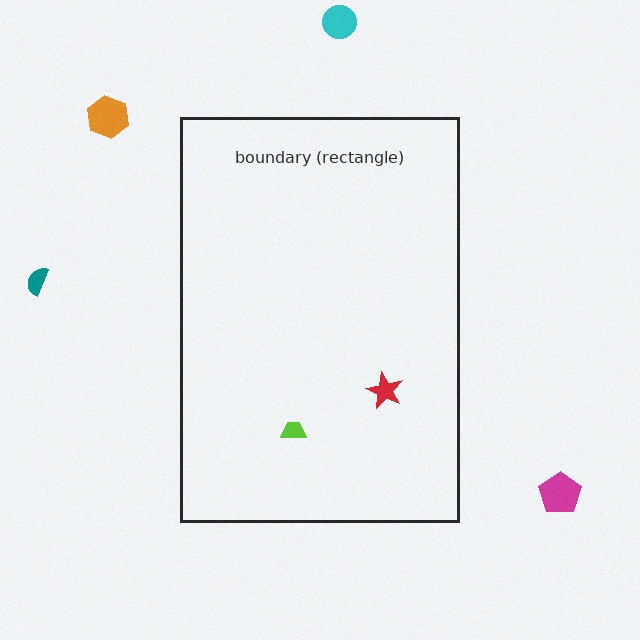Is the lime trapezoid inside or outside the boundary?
Inside.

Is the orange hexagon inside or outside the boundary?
Outside.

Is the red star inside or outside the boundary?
Inside.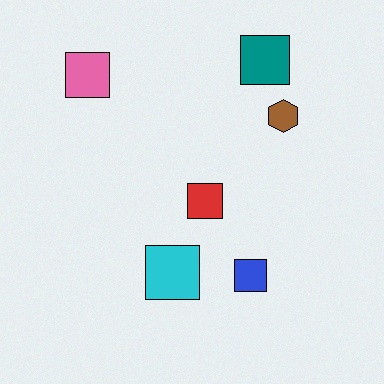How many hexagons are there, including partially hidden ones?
There is 1 hexagon.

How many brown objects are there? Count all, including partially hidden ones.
There is 1 brown object.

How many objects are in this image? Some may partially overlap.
There are 6 objects.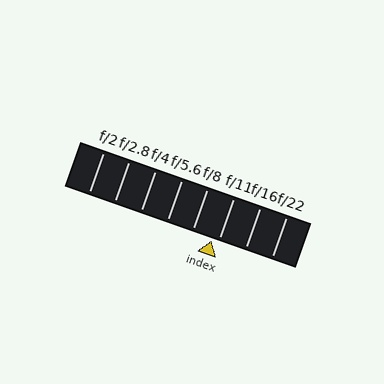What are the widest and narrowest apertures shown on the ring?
The widest aperture shown is f/2 and the narrowest is f/22.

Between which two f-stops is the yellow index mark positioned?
The index mark is between f/8 and f/11.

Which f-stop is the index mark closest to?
The index mark is closest to f/11.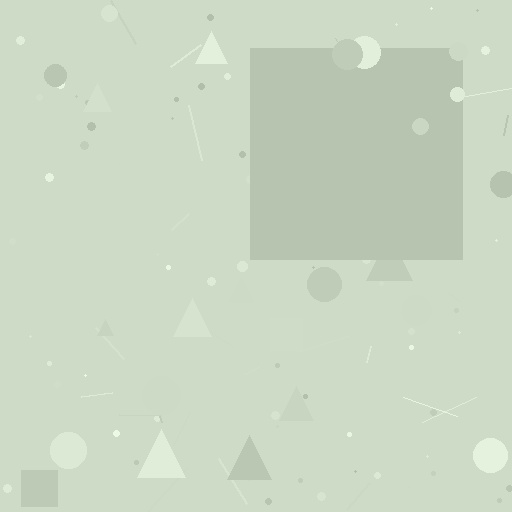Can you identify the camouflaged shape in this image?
The camouflaged shape is a square.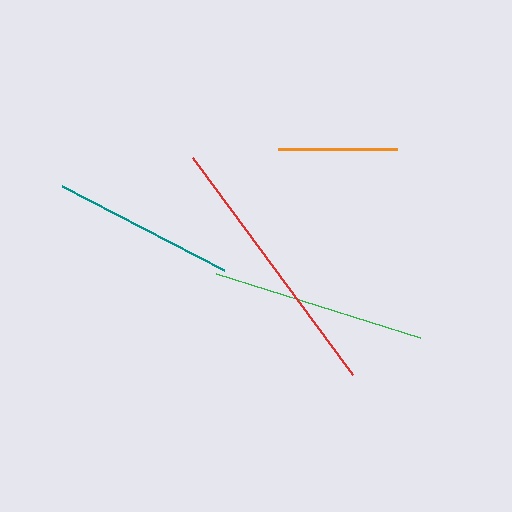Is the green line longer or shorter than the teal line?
The green line is longer than the teal line.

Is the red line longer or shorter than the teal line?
The red line is longer than the teal line.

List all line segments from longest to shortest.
From longest to shortest: red, green, teal, orange.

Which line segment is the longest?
The red line is the longest at approximately 270 pixels.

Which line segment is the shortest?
The orange line is the shortest at approximately 119 pixels.